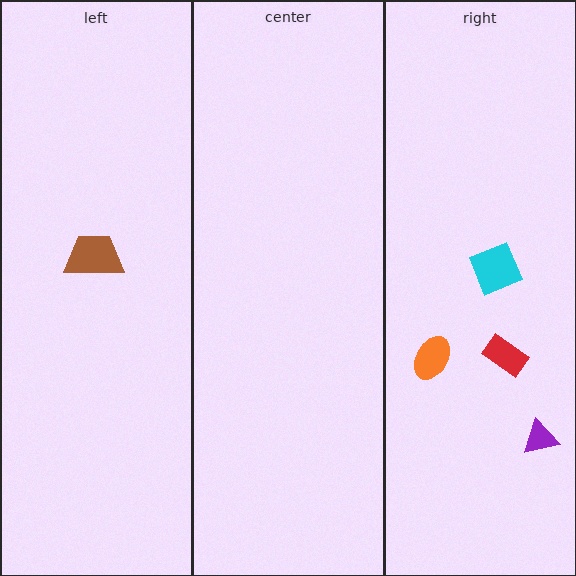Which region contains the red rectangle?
The right region.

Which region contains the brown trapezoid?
The left region.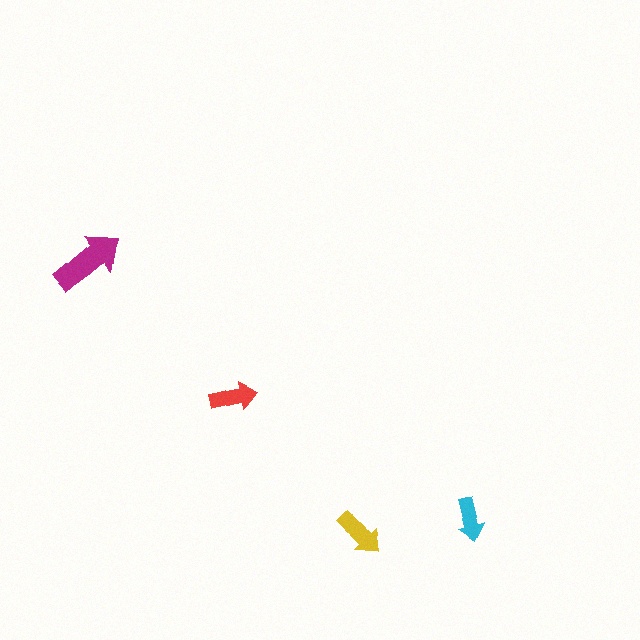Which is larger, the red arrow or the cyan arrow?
The red one.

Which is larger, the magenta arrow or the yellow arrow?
The magenta one.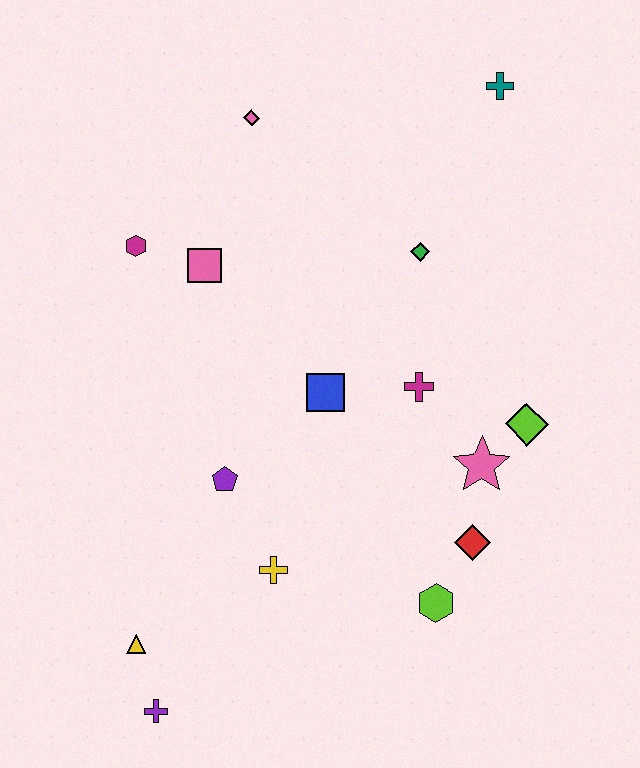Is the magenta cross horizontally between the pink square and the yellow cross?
No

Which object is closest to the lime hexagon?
The red diamond is closest to the lime hexagon.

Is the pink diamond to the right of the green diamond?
No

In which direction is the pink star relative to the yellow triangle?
The pink star is to the right of the yellow triangle.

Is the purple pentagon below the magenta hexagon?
Yes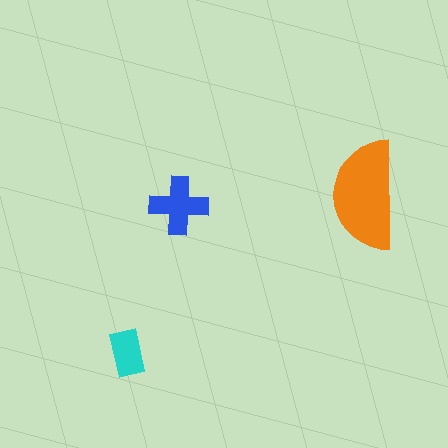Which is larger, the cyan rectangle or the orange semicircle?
The orange semicircle.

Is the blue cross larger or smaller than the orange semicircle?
Smaller.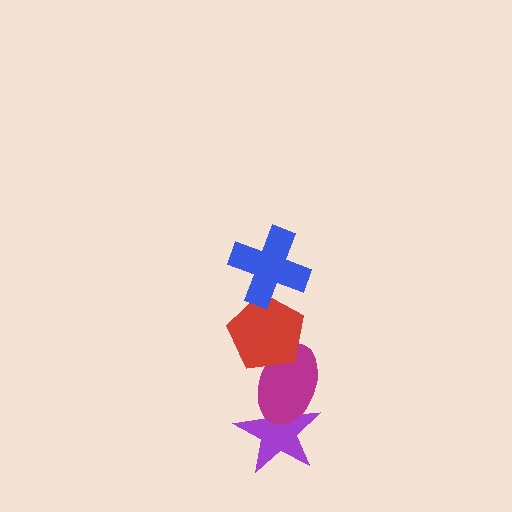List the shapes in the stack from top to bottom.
From top to bottom: the blue cross, the red pentagon, the magenta ellipse, the purple star.